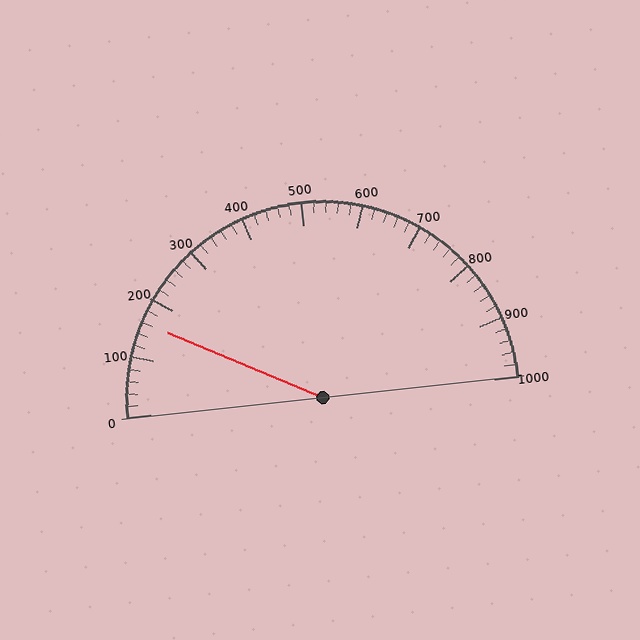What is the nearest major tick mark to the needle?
The nearest major tick mark is 200.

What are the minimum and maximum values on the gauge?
The gauge ranges from 0 to 1000.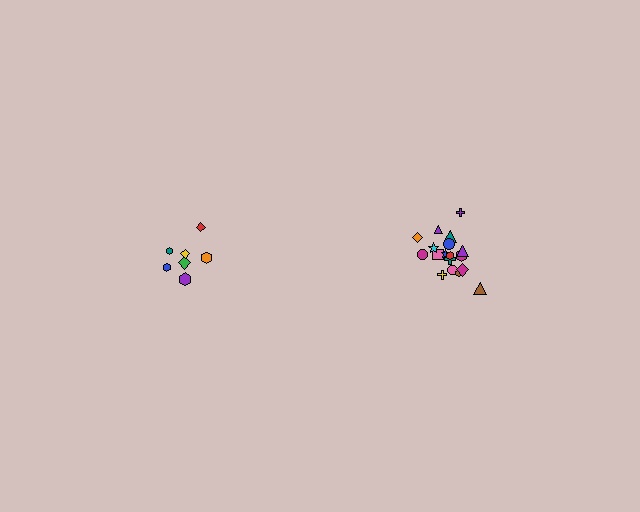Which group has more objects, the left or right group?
The right group.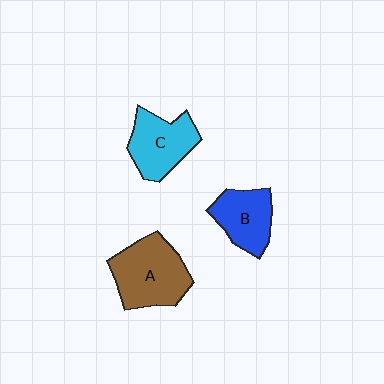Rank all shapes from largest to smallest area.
From largest to smallest: A (brown), C (cyan), B (blue).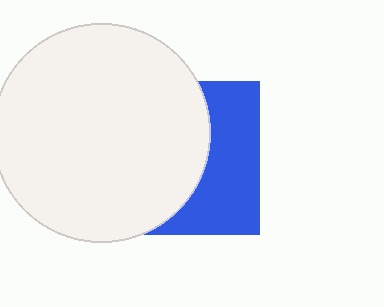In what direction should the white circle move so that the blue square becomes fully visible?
The white circle should move left. That is the shortest direction to clear the overlap and leave the blue square fully visible.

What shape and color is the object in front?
The object in front is a white circle.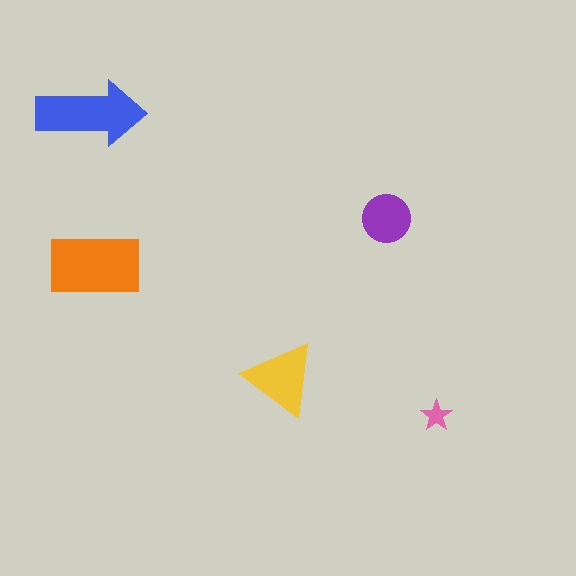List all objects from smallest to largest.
The pink star, the purple circle, the yellow triangle, the blue arrow, the orange rectangle.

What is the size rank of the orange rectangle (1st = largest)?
1st.